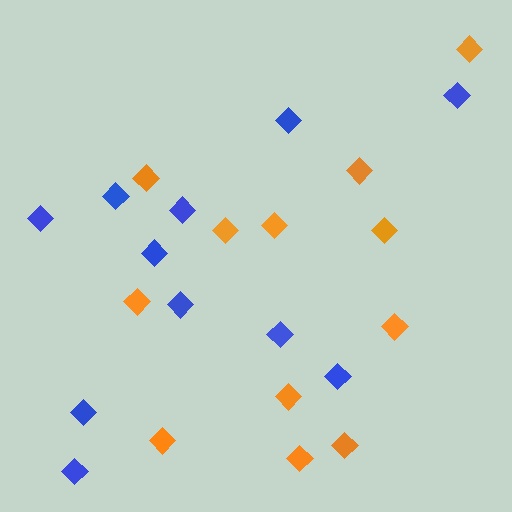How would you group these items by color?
There are 2 groups: one group of orange diamonds (12) and one group of blue diamonds (11).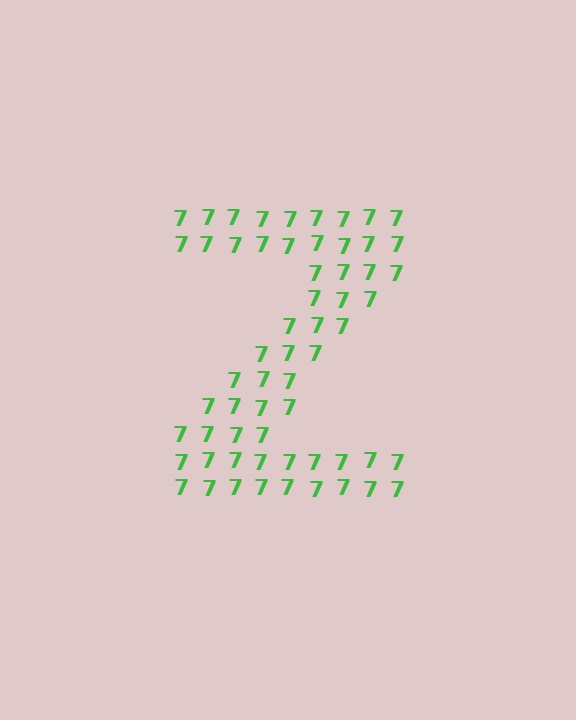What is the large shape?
The large shape is the letter Z.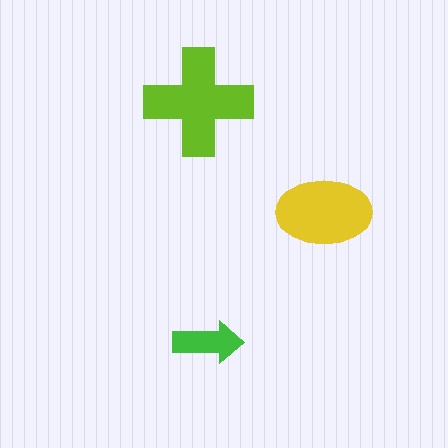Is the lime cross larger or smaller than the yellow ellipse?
Larger.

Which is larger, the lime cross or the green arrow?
The lime cross.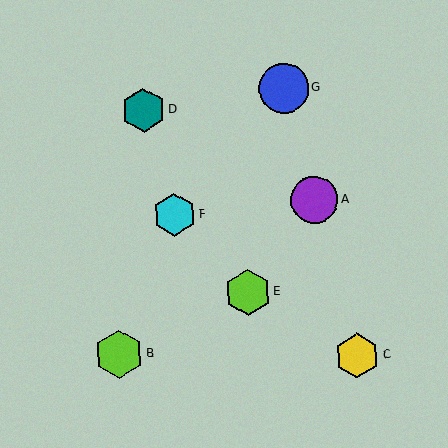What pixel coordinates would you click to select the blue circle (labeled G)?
Click at (284, 88) to select the blue circle G.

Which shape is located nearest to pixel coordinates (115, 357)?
The lime hexagon (labeled B) at (119, 354) is nearest to that location.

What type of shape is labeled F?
Shape F is a cyan hexagon.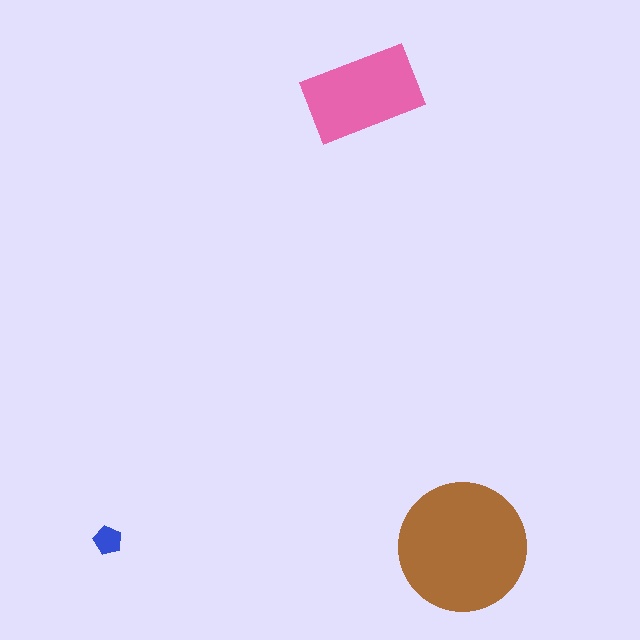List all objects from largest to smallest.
The brown circle, the pink rectangle, the blue pentagon.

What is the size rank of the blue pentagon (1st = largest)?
3rd.